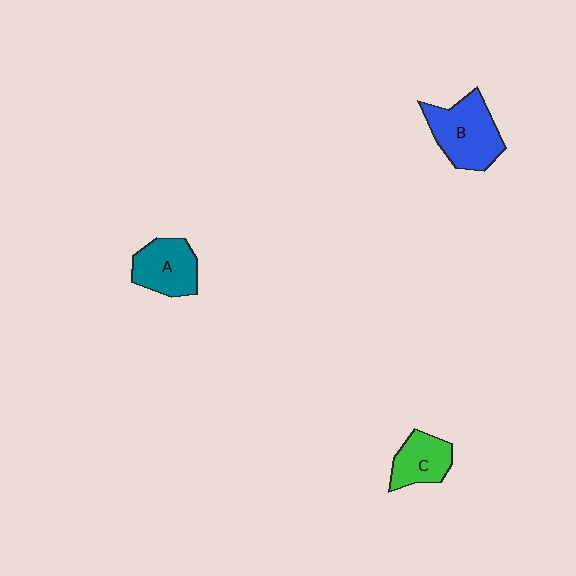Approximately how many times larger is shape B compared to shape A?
Approximately 1.3 times.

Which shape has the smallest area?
Shape C (green).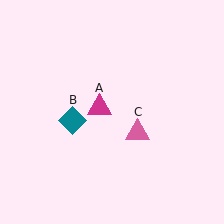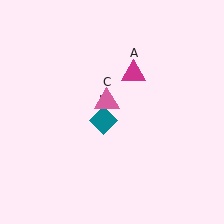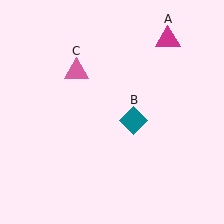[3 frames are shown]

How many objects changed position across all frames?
3 objects changed position: magenta triangle (object A), teal diamond (object B), pink triangle (object C).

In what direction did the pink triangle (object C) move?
The pink triangle (object C) moved up and to the left.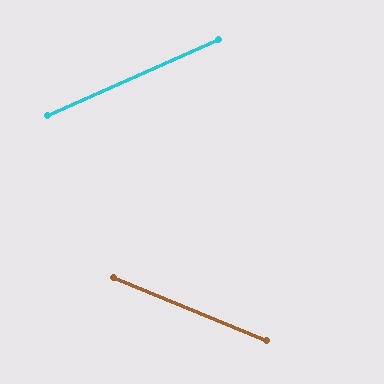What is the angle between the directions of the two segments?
Approximately 46 degrees.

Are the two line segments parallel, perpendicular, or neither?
Neither parallel nor perpendicular — they differ by about 46°.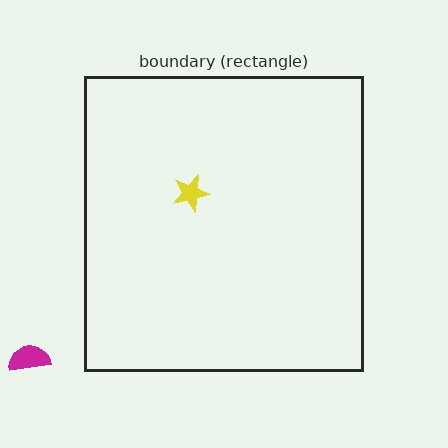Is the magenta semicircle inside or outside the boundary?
Outside.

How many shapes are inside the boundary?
1 inside, 1 outside.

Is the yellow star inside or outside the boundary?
Inside.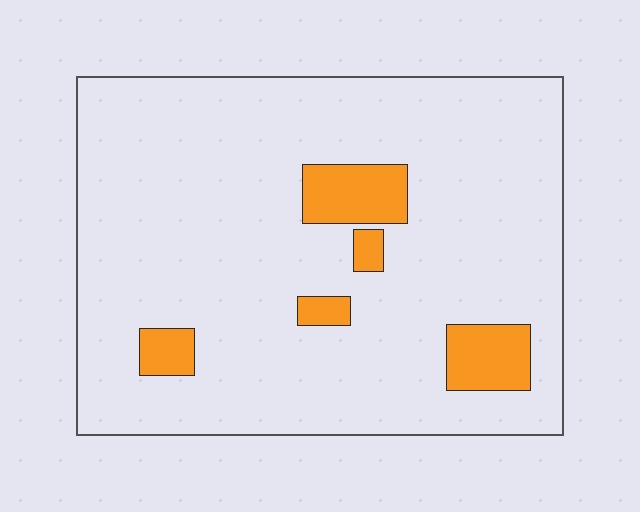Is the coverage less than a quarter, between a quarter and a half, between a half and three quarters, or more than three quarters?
Less than a quarter.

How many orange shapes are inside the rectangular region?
5.